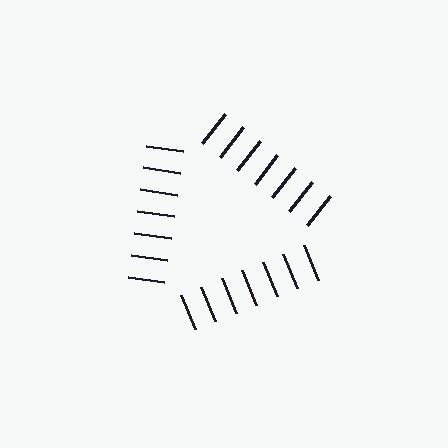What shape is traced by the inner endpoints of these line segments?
An illusory triangle — the line segments terminate on its edges but no continuous stroke is drawn.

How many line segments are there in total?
21 — 7 along each of the 3 edges.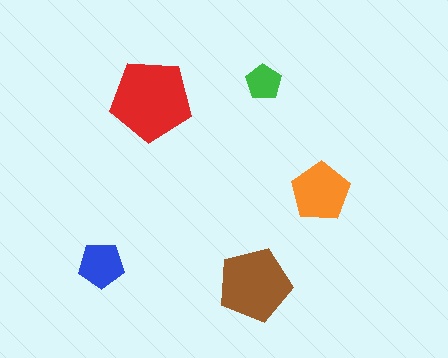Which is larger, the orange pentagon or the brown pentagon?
The brown one.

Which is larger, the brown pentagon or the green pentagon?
The brown one.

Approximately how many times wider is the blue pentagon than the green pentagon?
About 1.5 times wider.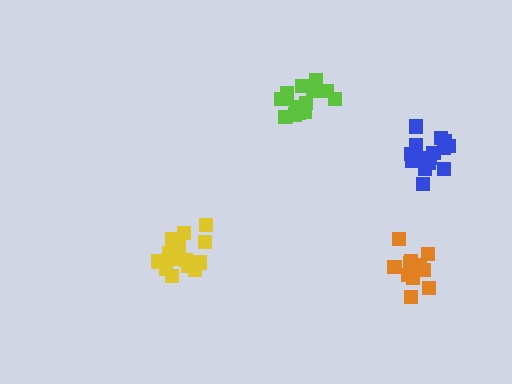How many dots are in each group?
Group 1: 17 dots, Group 2: 14 dots, Group 3: 17 dots, Group 4: 12 dots (60 total).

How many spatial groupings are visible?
There are 4 spatial groupings.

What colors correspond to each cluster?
The clusters are colored: lime, yellow, blue, orange.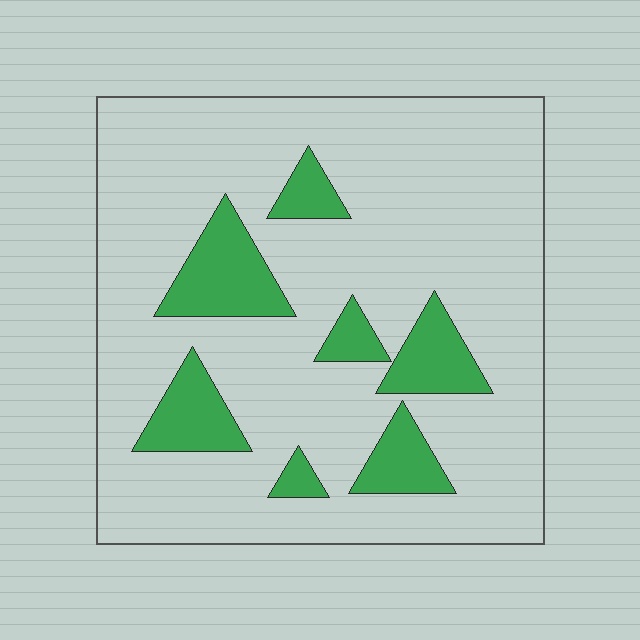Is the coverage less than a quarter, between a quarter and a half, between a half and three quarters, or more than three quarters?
Less than a quarter.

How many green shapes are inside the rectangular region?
7.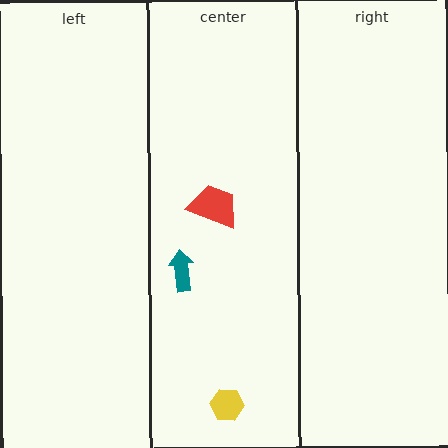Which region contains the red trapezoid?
The center region.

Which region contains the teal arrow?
The center region.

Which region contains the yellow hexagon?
The center region.